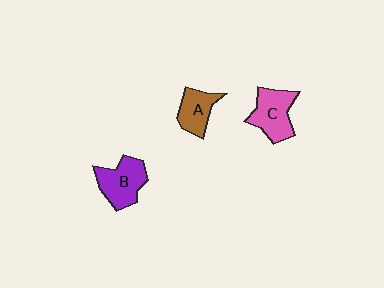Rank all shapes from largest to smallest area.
From largest to smallest: B (purple), C (pink), A (brown).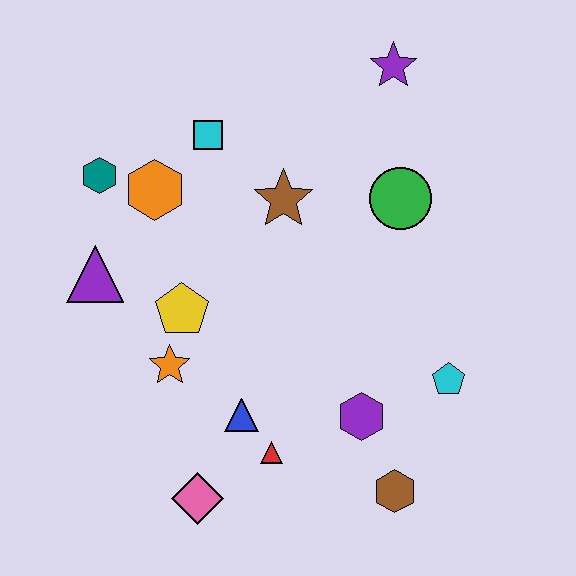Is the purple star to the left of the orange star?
No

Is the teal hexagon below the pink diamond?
No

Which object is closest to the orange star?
The yellow pentagon is closest to the orange star.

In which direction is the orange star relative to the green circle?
The orange star is to the left of the green circle.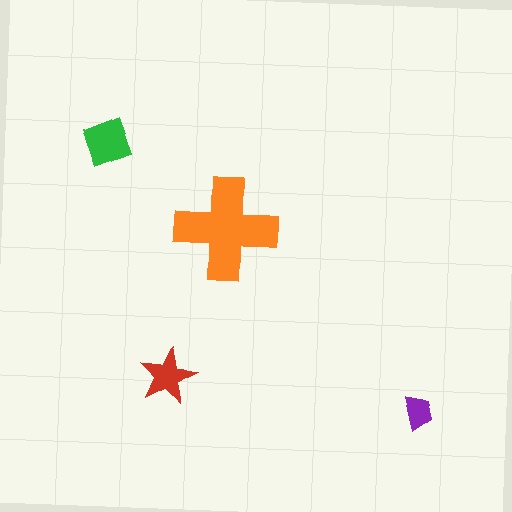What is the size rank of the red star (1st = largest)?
3rd.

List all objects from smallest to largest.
The purple trapezoid, the red star, the green diamond, the orange cross.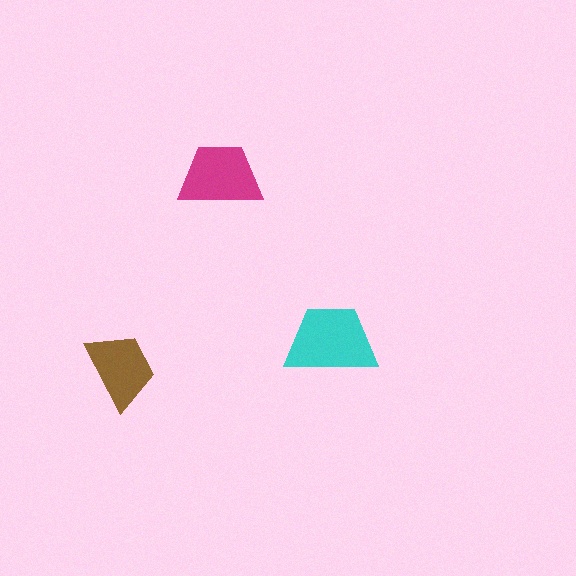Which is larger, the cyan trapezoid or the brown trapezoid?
The cyan one.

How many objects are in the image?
There are 3 objects in the image.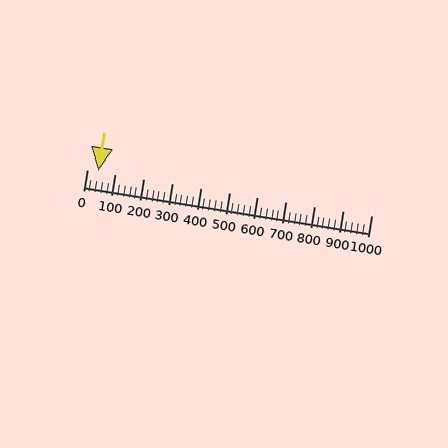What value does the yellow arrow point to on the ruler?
The yellow arrow points to approximately 40.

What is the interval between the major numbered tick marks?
The major tick marks are spaced 100 units apart.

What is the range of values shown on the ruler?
The ruler shows values from 0 to 1000.